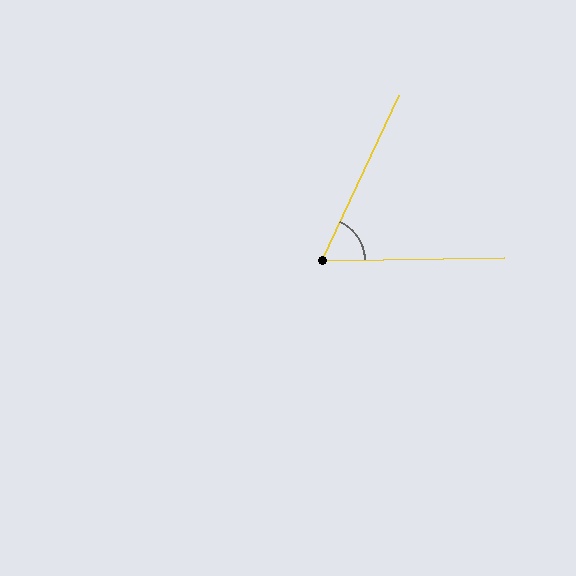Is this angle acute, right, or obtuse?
It is acute.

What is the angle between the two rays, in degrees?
Approximately 64 degrees.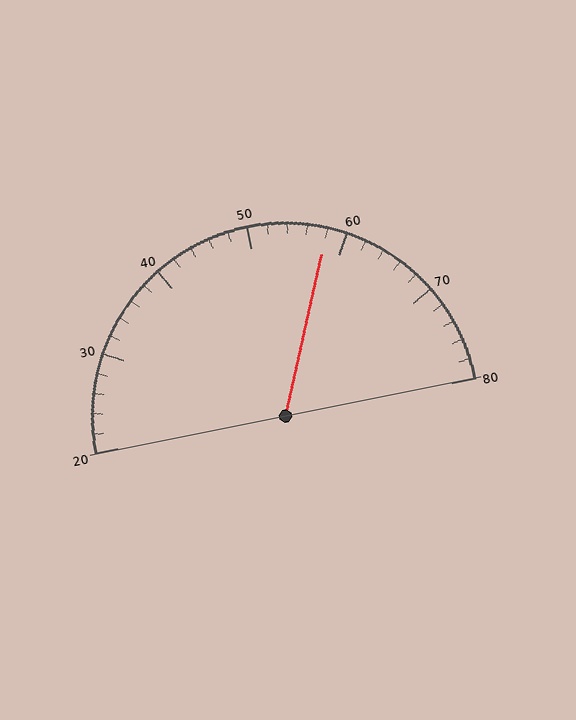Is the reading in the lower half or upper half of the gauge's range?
The reading is in the upper half of the range (20 to 80).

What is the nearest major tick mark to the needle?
The nearest major tick mark is 60.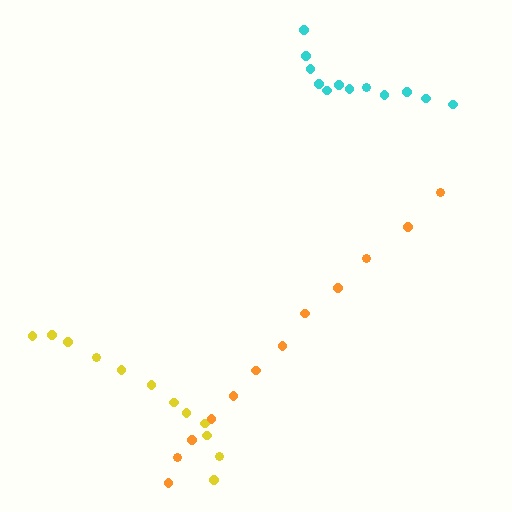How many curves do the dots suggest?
There are 3 distinct paths.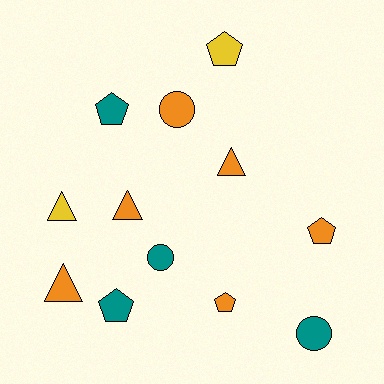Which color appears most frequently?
Orange, with 6 objects.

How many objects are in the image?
There are 12 objects.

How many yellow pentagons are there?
There is 1 yellow pentagon.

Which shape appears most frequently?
Pentagon, with 5 objects.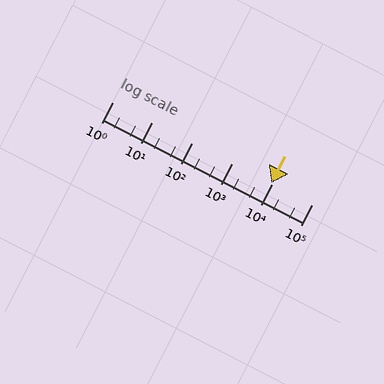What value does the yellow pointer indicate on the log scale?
The pointer indicates approximately 9600.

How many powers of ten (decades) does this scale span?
The scale spans 5 decades, from 1 to 100000.